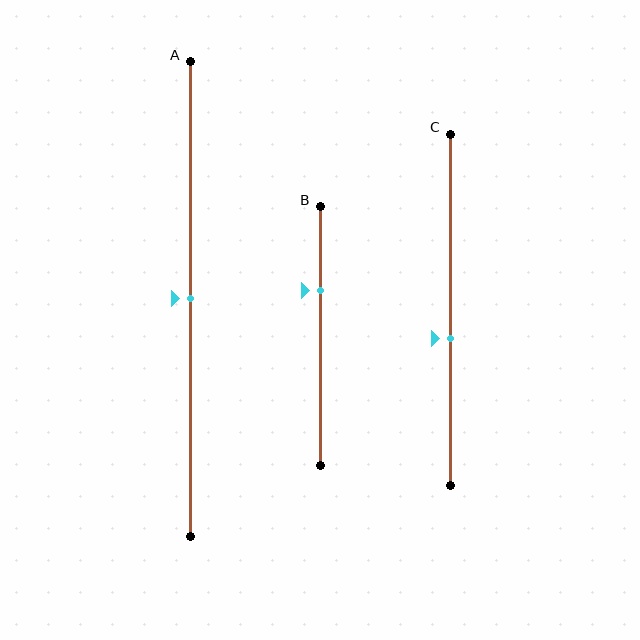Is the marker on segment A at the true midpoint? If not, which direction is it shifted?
Yes, the marker on segment A is at the true midpoint.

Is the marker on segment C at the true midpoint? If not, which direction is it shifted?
No, the marker on segment C is shifted downward by about 8% of the segment length.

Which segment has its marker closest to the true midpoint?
Segment A has its marker closest to the true midpoint.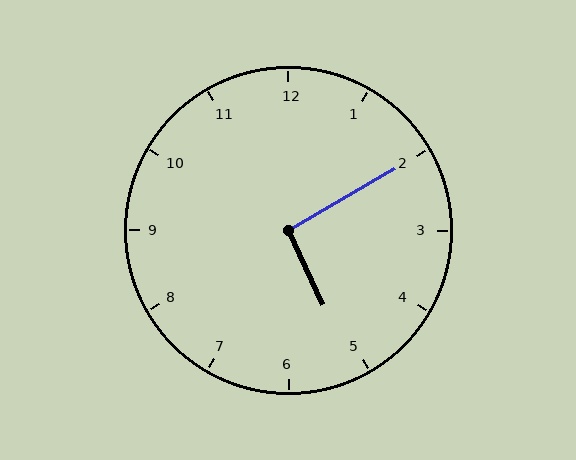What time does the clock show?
5:10.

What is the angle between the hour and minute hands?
Approximately 95 degrees.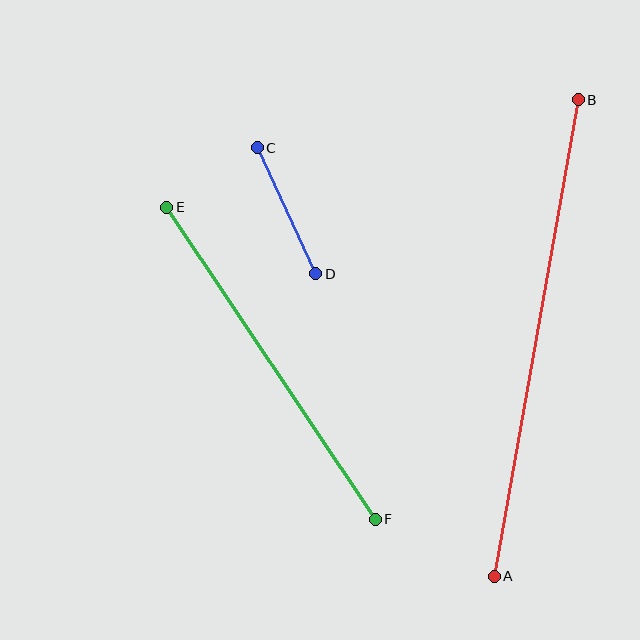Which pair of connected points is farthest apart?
Points A and B are farthest apart.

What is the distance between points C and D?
The distance is approximately 139 pixels.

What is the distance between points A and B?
The distance is approximately 484 pixels.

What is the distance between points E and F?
The distance is approximately 375 pixels.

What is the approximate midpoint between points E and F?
The midpoint is at approximately (271, 363) pixels.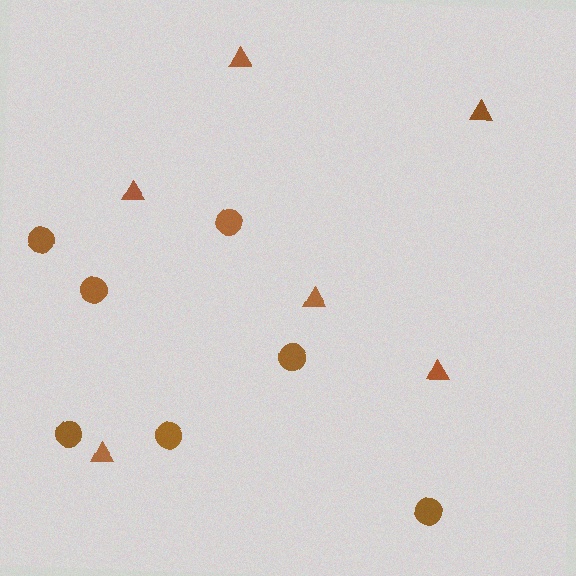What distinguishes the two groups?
There are 2 groups: one group of circles (7) and one group of triangles (6).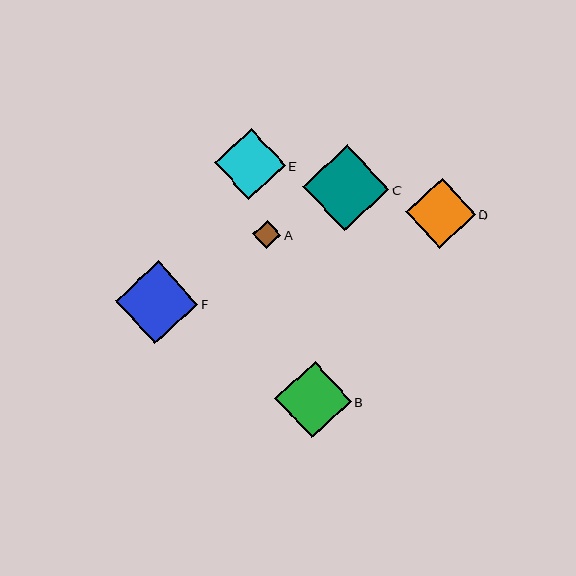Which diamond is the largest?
Diamond C is the largest with a size of approximately 87 pixels.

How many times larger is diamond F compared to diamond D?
Diamond F is approximately 1.2 times the size of diamond D.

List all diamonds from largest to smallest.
From largest to smallest: C, F, B, E, D, A.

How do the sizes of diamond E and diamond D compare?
Diamond E and diamond D are approximately the same size.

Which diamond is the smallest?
Diamond A is the smallest with a size of approximately 28 pixels.